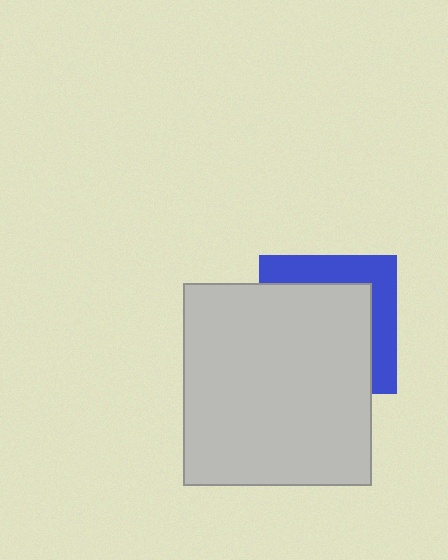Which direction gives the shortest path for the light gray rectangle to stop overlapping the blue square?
Moving toward the lower-left gives the shortest separation.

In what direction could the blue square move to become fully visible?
The blue square could move toward the upper-right. That would shift it out from behind the light gray rectangle entirely.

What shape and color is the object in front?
The object in front is a light gray rectangle.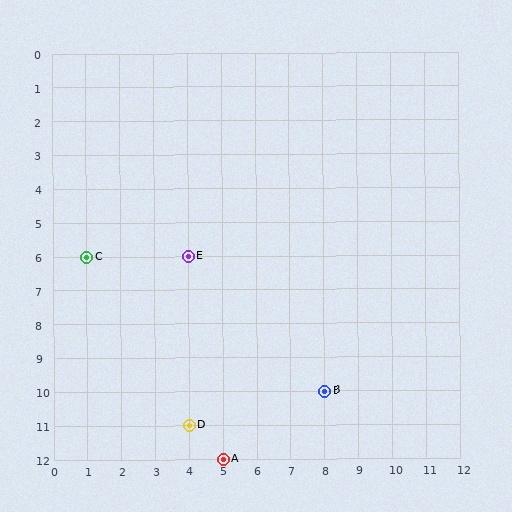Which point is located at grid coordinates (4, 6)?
Point E is at (4, 6).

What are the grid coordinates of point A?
Point A is at grid coordinates (5, 12).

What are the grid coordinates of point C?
Point C is at grid coordinates (1, 6).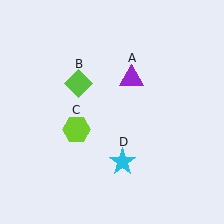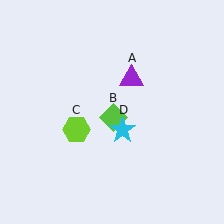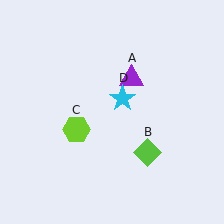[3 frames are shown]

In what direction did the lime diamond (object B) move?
The lime diamond (object B) moved down and to the right.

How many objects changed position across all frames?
2 objects changed position: lime diamond (object B), cyan star (object D).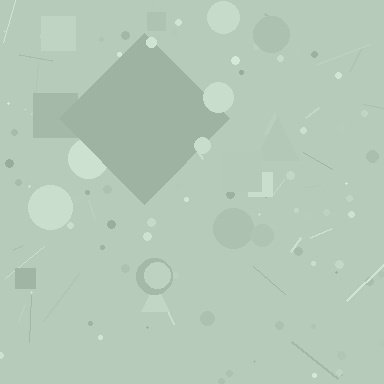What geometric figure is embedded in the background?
A diamond is embedded in the background.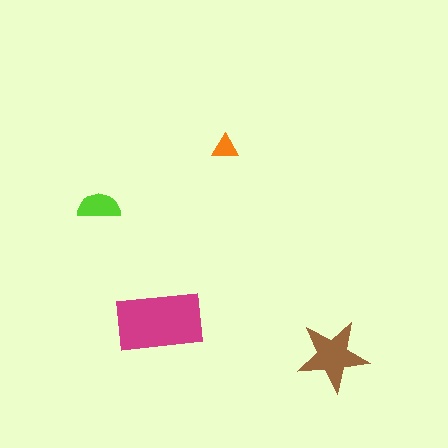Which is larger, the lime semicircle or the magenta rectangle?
The magenta rectangle.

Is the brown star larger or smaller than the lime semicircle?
Larger.